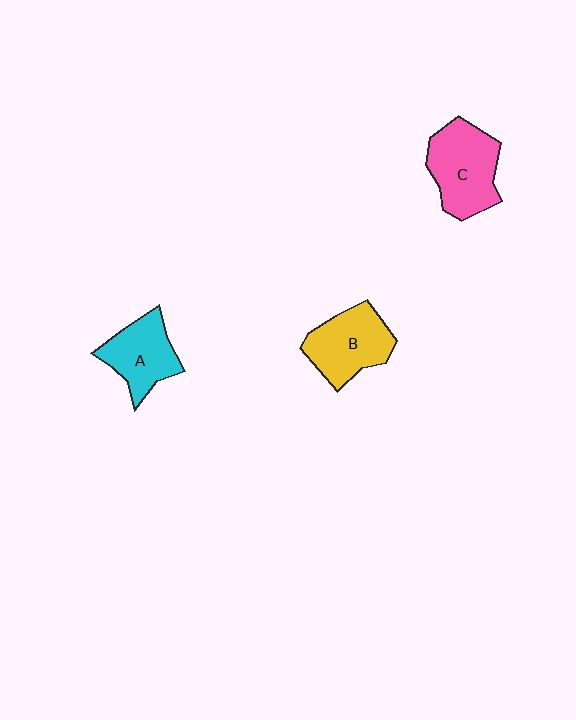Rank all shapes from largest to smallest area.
From largest to smallest: C (pink), B (yellow), A (cyan).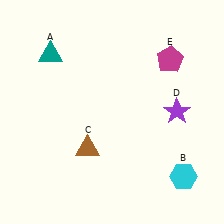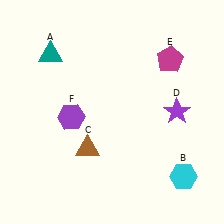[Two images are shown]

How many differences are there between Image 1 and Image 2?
There is 1 difference between the two images.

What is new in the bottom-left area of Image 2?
A purple hexagon (F) was added in the bottom-left area of Image 2.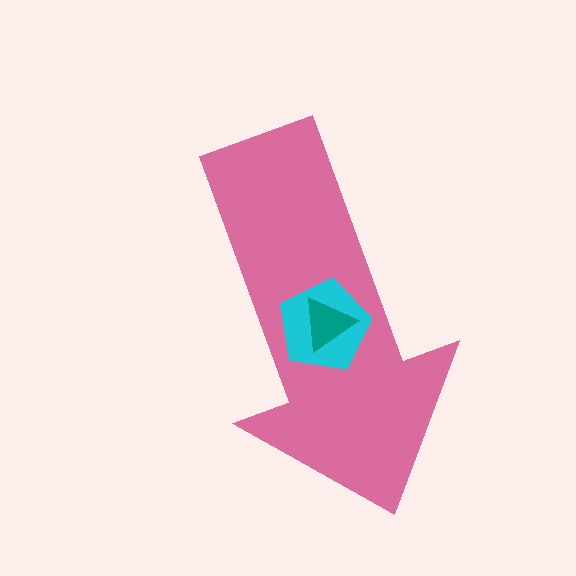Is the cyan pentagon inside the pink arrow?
Yes.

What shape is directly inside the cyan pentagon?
The teal triangle.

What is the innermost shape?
The teal triangle.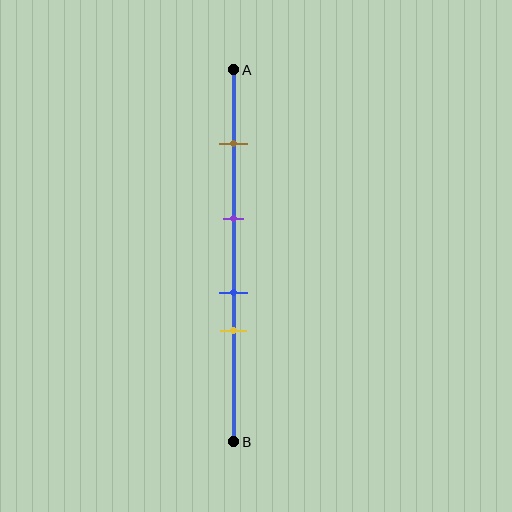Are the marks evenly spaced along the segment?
No, the marks are not evenly spaced.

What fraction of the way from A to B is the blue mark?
The blue mark is approximately 60% (0.6) of the way from A to B.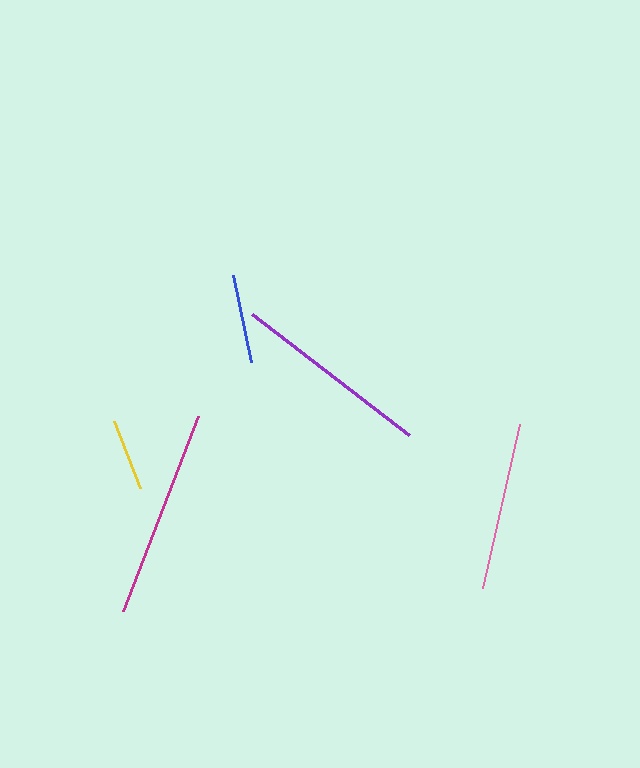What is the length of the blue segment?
The blue segment is approximately 88 pixels long.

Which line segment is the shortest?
The yellow line is the shortest at approximately 72 pixels.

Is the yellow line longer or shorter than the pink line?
The pink line is longer than the yellow line.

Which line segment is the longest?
The magenta line is the longest at approximately 209 pixels.